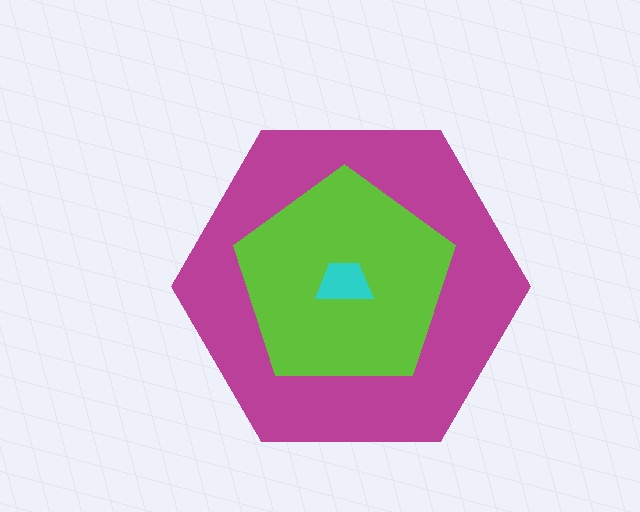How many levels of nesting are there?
3.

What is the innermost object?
The cyan trapezoid.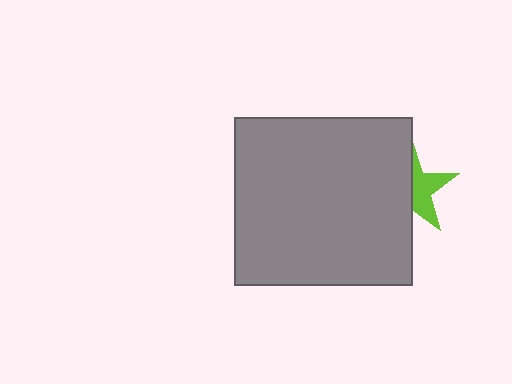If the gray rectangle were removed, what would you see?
You would see the complete lime star.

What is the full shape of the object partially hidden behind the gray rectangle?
The partially hidden object is a lime star.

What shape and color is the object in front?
The object in front is a gray rectangle.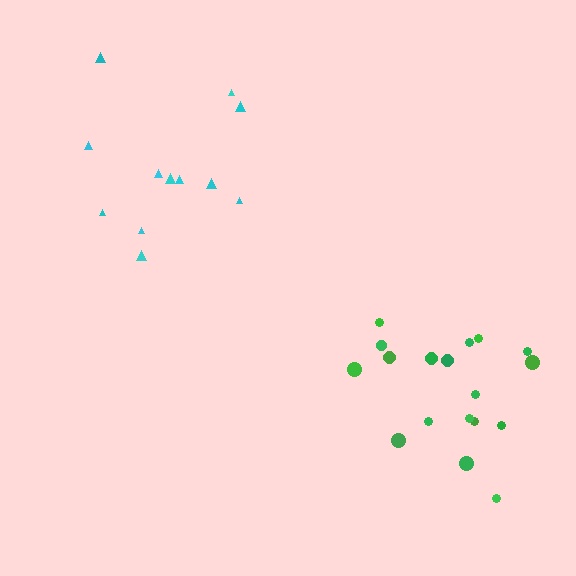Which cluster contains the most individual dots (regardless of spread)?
Green (18).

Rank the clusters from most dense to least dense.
green, cyan.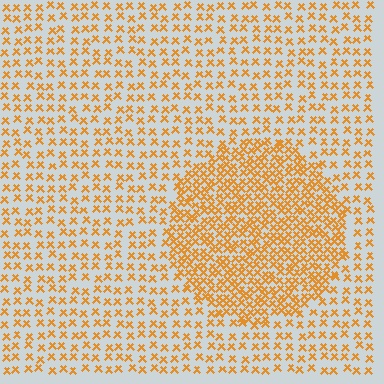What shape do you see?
I see a circle.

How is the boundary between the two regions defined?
The boundary is defined by a change in element density (approximately 2.2x ratio). All elements are the same color, size, and shape.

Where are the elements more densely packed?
The elements are more densely packed inside the circle boundary.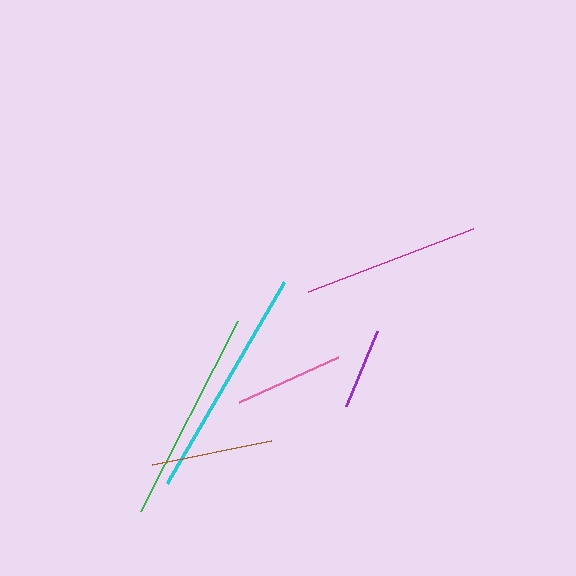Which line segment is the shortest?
The purple line is the shortest at approximately 81 pixels.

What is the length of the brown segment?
The brown segment is approximately 121 pixels long.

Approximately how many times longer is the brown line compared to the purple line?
The brown line is approximately 1.5 times the length of the purple line.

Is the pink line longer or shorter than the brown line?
The brown line is longer than the pink line.